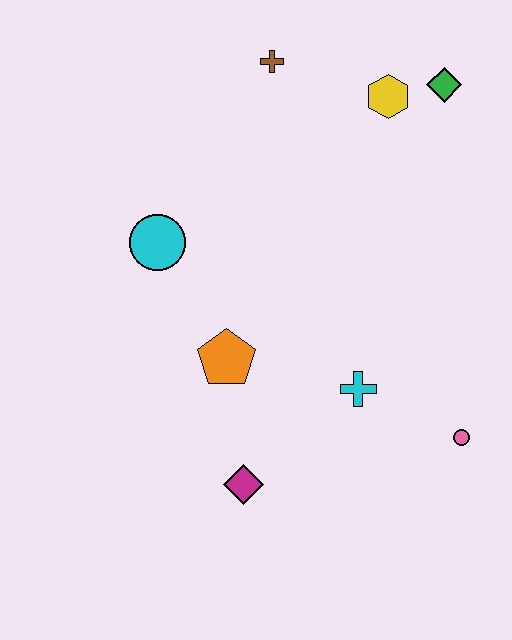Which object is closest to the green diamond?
The yellow hexagon is closest to the green diamond.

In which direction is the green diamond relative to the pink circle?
The green diamond is above the pink circle.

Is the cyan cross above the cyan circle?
No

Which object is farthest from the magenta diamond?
The green diamond is farthest from the magenta diamond.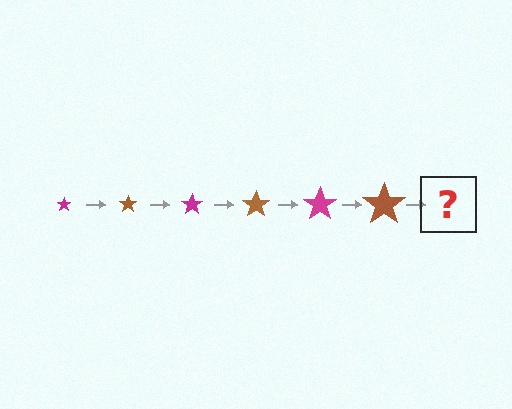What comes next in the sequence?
The next element should be a magenta star, larger than the previous one.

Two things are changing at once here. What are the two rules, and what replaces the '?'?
The two rules are that the star grows larger each step and the color cycles through magenta and brown. The '?' should be a magenta star, larger than the previous one.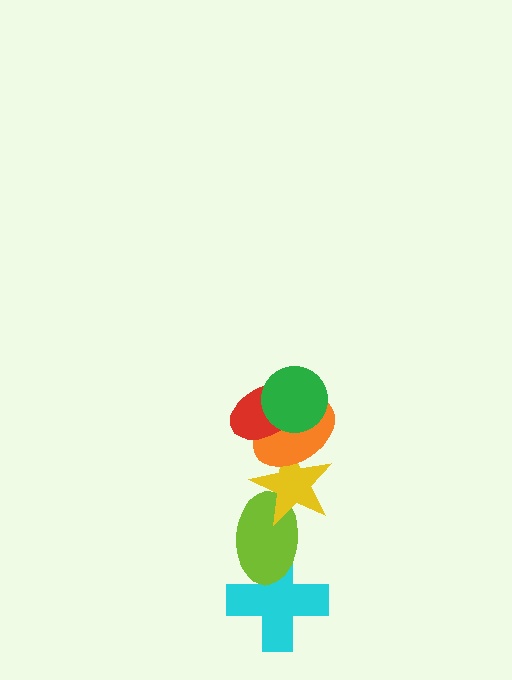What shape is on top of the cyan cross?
The lime ellipse is on top of the cyan cross.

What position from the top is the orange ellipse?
The orange ellipse is 3rd from the top.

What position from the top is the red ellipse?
The red ellipse is 2nd from the top.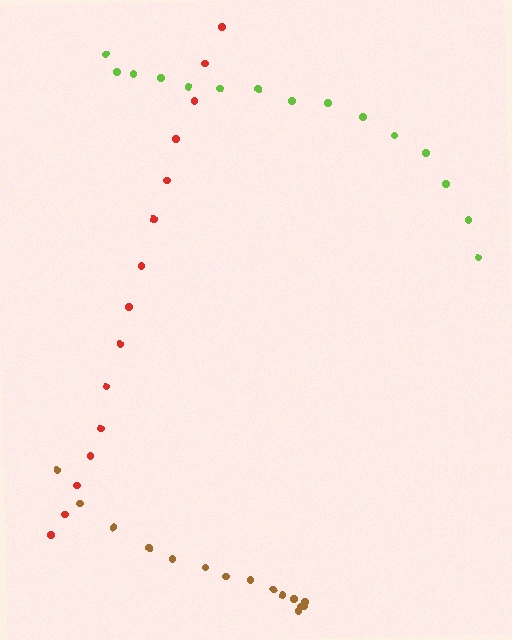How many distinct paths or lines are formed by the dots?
There are 3 distinct paths.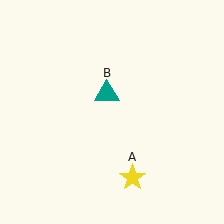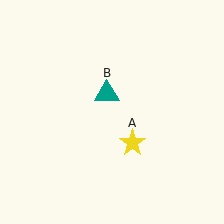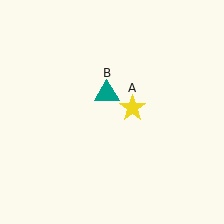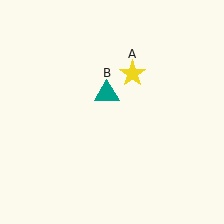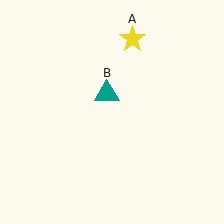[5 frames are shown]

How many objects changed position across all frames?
1 object changed position: yellow star (object A).